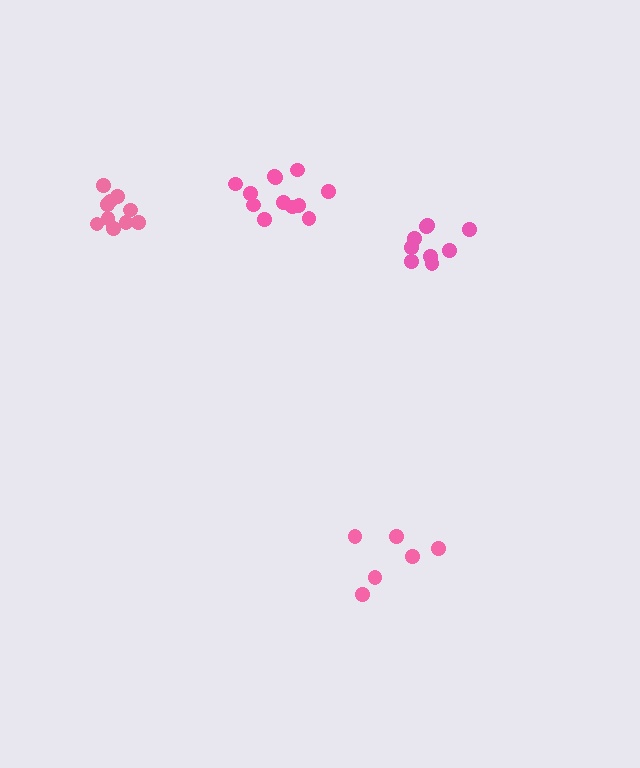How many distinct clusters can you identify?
There are 4 distinct clusters.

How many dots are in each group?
Group 1: 6 dots, Group 2: 12 dots, Group 3: 9 dots, Group 4: 10 dots (37 total).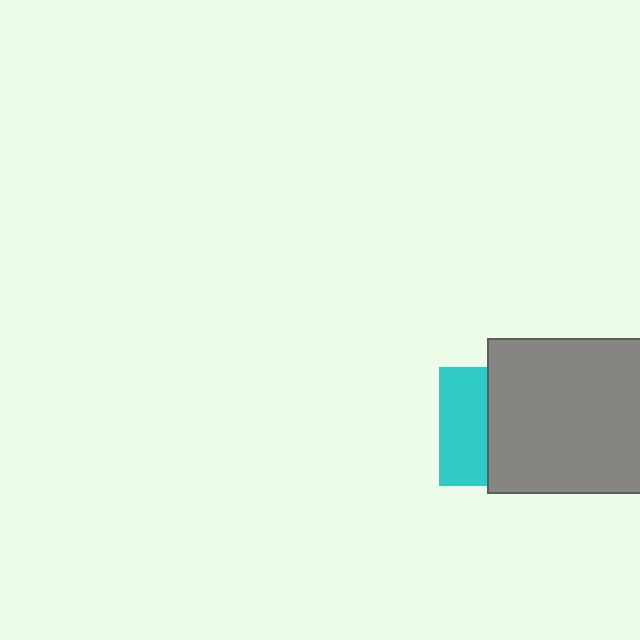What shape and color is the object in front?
The object in front is a gray rectangle.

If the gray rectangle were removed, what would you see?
You would see the complete cyan square.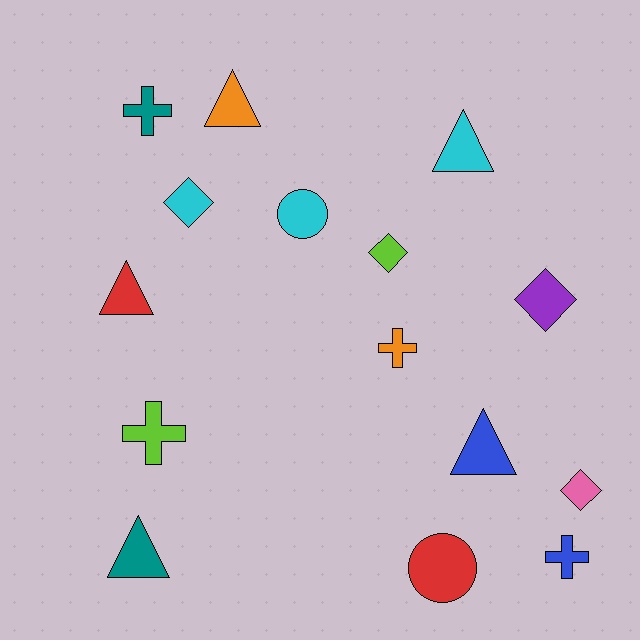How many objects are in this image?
There are 15 objects.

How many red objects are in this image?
There are 2 red objects.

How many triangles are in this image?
There are 5 triangles.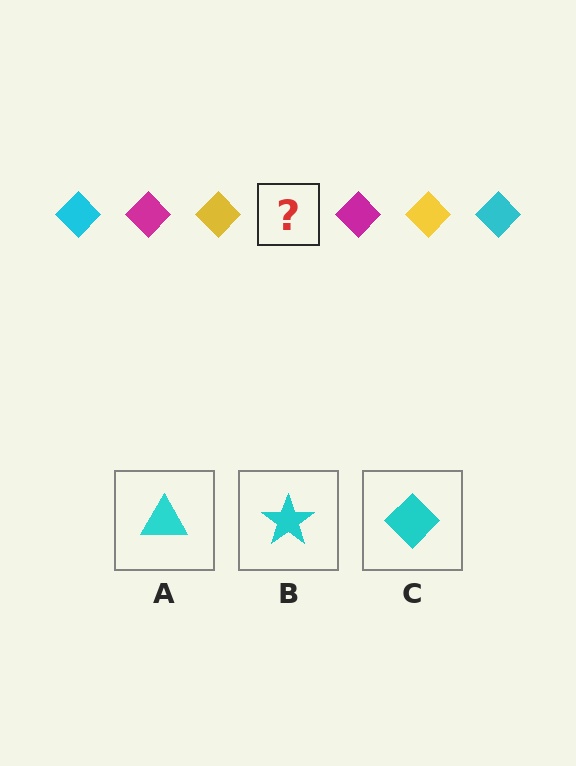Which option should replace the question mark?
Option C.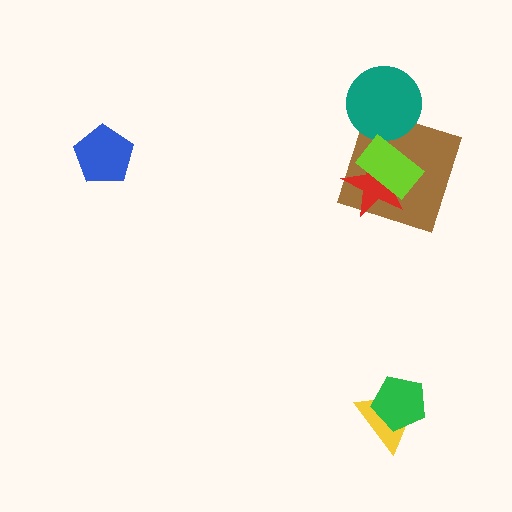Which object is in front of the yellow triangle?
The green pentagon is in front of the yellow triangle.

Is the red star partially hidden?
Yes, it is partially covered by another shape.